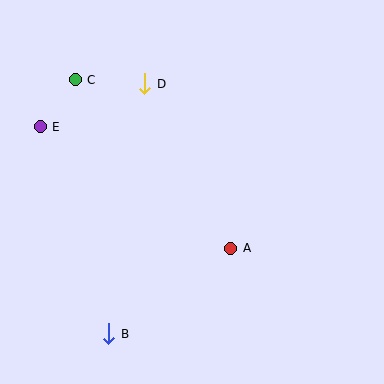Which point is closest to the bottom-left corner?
Point B is closest to the bottom-left corner.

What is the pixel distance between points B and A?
The distance between B and A is 149 pixels.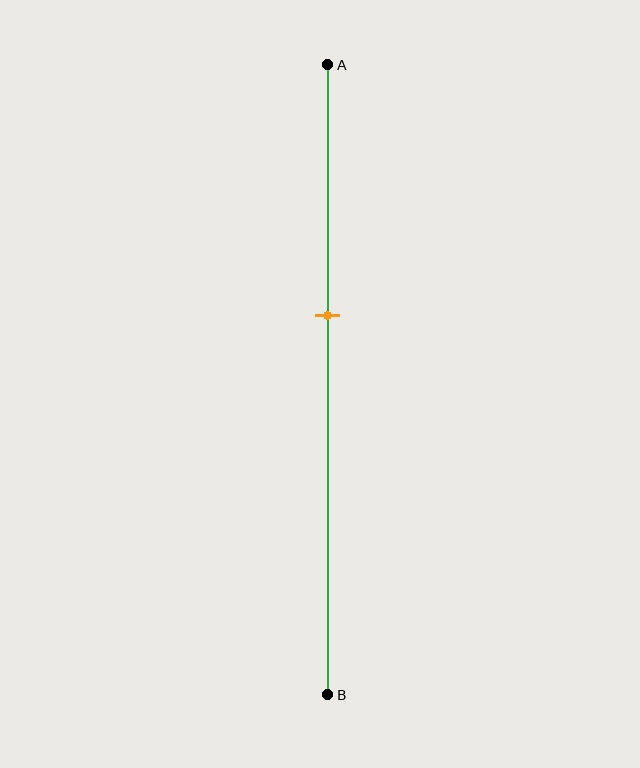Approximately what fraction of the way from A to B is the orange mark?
The orange mark is approximately 40% of the way from A to B.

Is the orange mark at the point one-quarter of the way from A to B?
No, the mark is at about 40% from A, not at the 25% one-quarter point.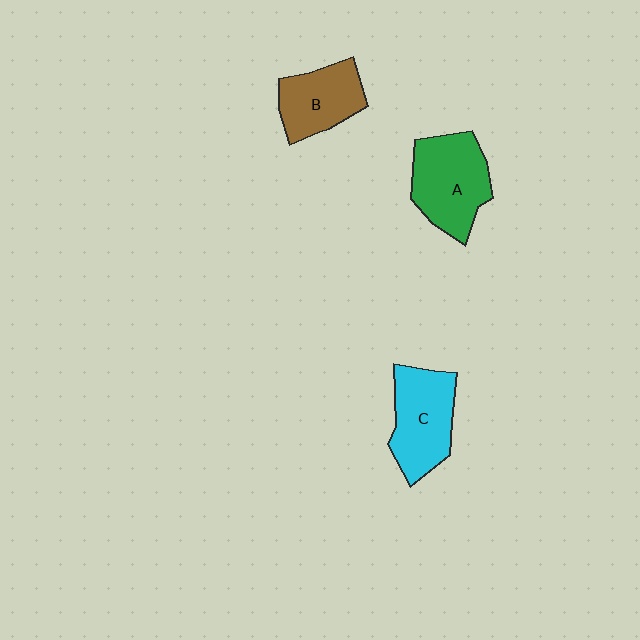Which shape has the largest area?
Shape A (green).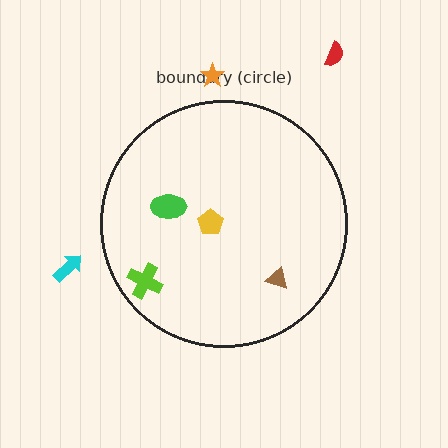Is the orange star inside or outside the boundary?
Outside.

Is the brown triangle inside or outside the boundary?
Inside.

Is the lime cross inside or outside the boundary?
Inside.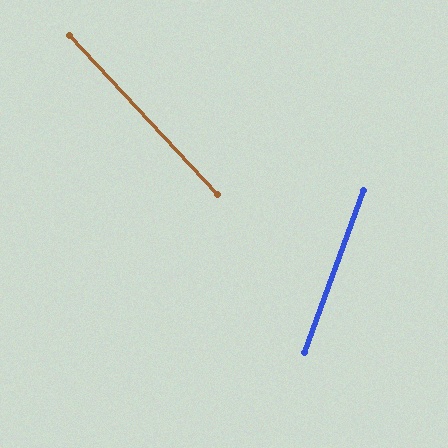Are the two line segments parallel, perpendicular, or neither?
Neither parallel nor perpendicular — they differ by about 63°.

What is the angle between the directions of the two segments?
Approximately 63 degrees.